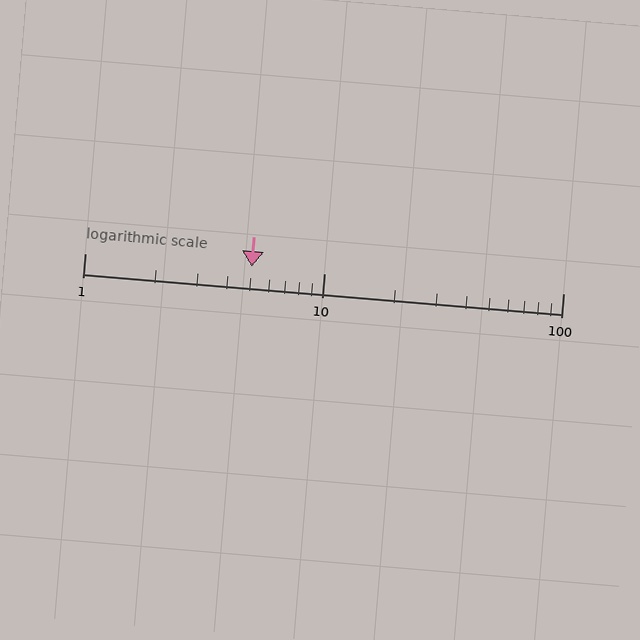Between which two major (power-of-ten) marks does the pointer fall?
The pointer is between 1 and 10.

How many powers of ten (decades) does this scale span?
The scale spans 2 decades, from 1 to 100.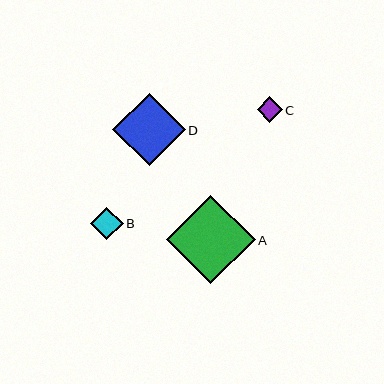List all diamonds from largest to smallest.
From largest to smallest: A, D, B, C.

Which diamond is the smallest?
Diamond C is the smallest with a size of approximately 25 pixels.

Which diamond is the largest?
Diamond A is the largest with a size of approximately 89 pixels.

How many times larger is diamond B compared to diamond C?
Diamond B is approximately 1.3 times the size of diamond C.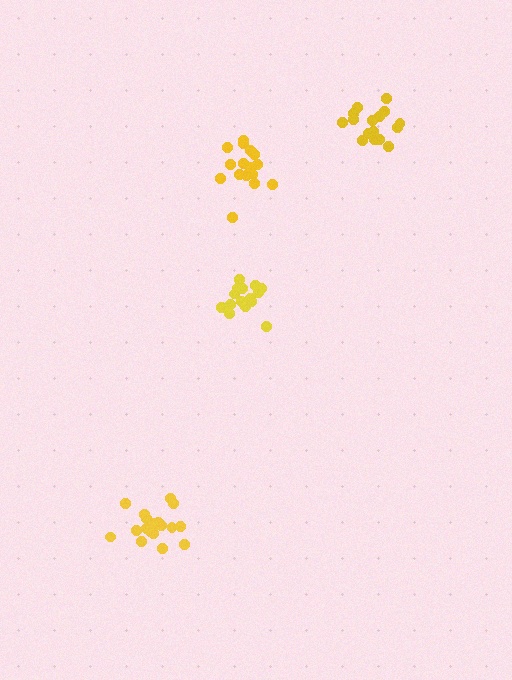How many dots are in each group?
Group 1: 16 dots, Group 2: 15 dots, Group 3: 19 dots, Group 4: 16 dots (66 total).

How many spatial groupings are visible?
There are 4 spatial groupings.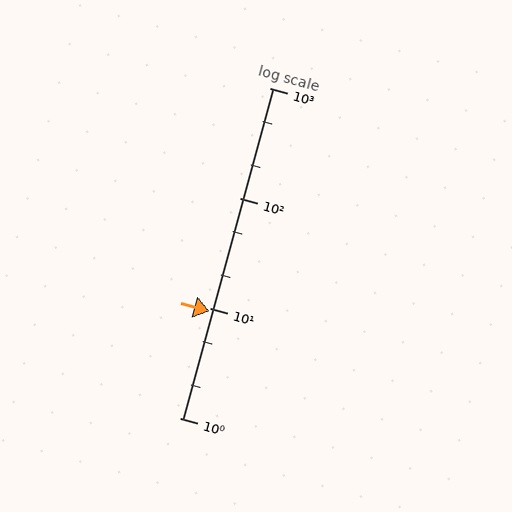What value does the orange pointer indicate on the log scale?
The pointer indicates approximately 9.3.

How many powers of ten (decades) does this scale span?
The scale spans 3 decades, from 1 to 1000.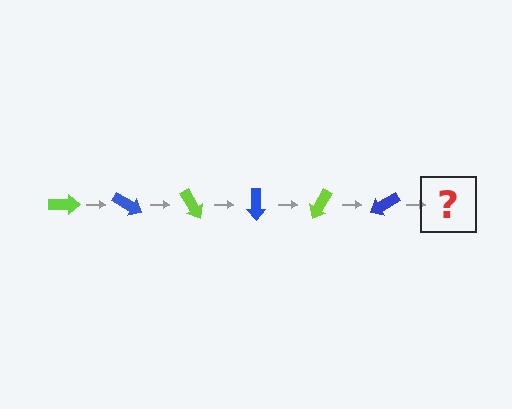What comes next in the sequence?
The next element should be a lime arrow, rotated 180 degrees from the start.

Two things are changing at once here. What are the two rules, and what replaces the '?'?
The two rules are that it rotates 30 degrees each step and the color cycles through lime and blue. The '?' should be a lime arrow, rotated 180 degrees from the start.